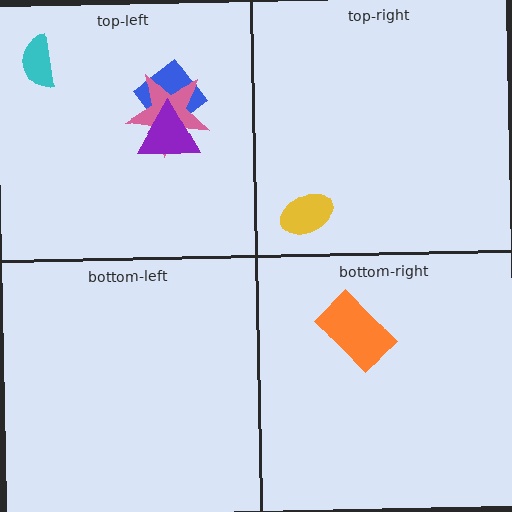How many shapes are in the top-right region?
1.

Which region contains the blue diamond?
The top-left region.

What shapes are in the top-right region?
The yellow ellipse.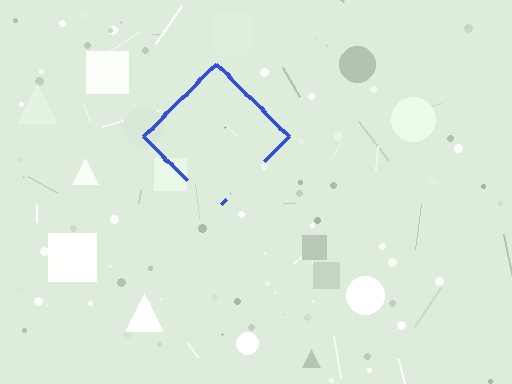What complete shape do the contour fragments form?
The contour fragments form a diamond.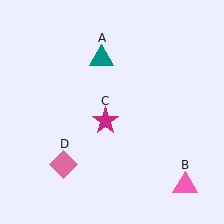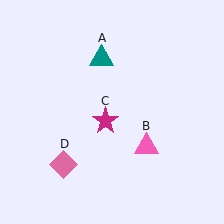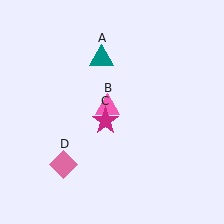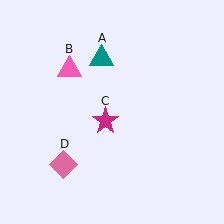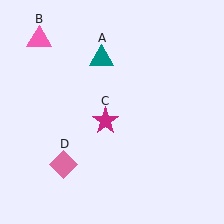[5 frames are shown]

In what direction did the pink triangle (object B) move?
The pink triangle (object B) moved up and to the left.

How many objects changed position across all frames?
1 object changed position: pink triangle (object B).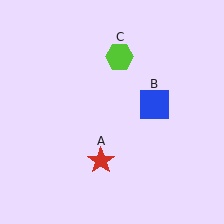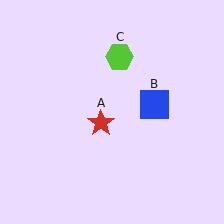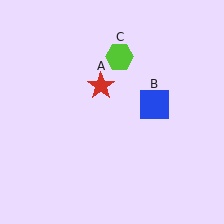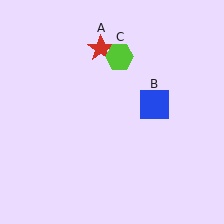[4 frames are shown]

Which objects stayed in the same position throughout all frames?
Blue square (object B) and lime hexagon (object C) remained stationary.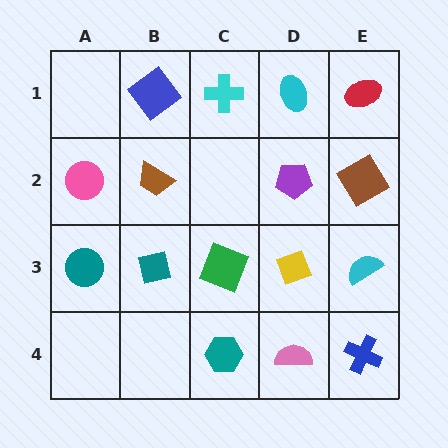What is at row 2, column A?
A pink circle.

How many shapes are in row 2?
4 shapes.